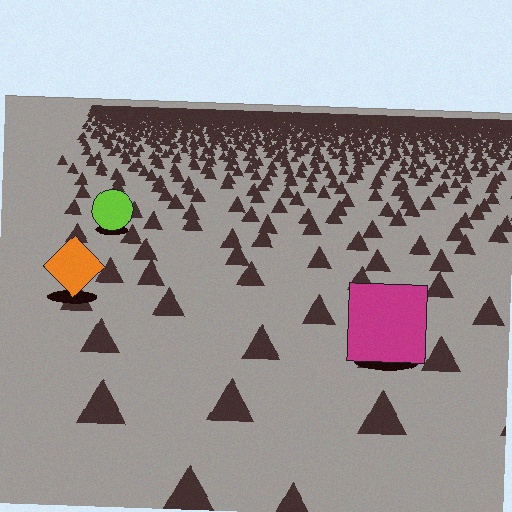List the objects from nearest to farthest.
From nearest to farthest: the magenta square, the orange diamond, the lime circle.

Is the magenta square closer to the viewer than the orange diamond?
Yes. The magenta square is closer — you can tell from the texture gradient: the ground texture is coarser near it.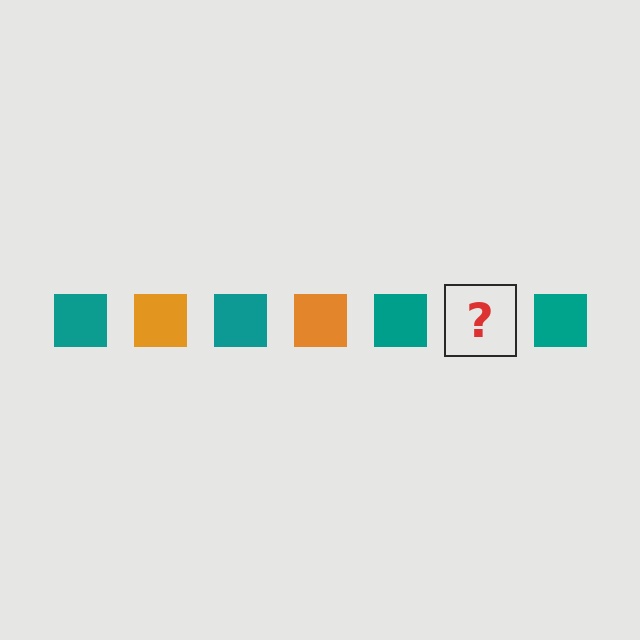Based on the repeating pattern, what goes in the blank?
The blank should be an orange square.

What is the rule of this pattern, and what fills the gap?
The rule is that the pattern cycles through teal, orange squares. The gap should be filled with an orange square.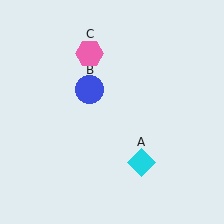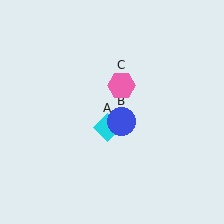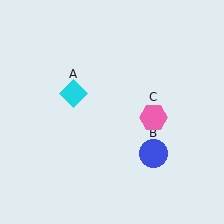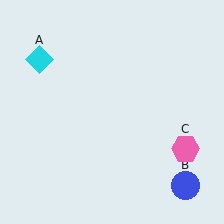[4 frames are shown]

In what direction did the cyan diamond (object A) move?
The cyan diamond (object A) moved up and to the left.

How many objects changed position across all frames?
3 objects changed position: cyan diamond (object A), blue circle (object B), pink hexagon (object C).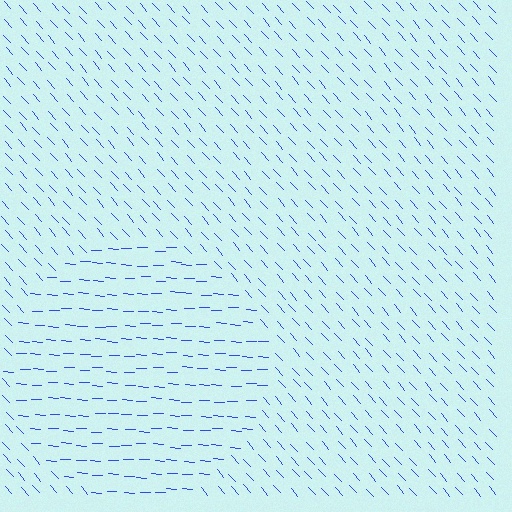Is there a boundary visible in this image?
Yes, there is a texture boundary formed by a change in line orientation.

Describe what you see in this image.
The image is filled with small blue line segments. A circle region in the image has lines oriented differently from the surrounding lines, creating a visible texture boundary.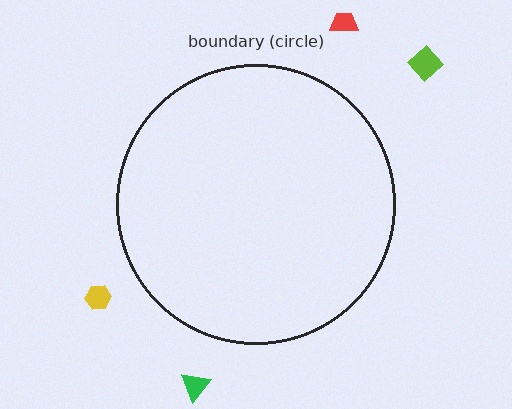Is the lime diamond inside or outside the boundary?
Outside.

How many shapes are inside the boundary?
0 inside, 4 outside.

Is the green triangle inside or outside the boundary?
Outside.